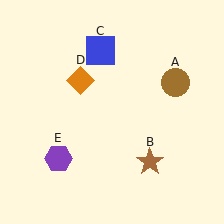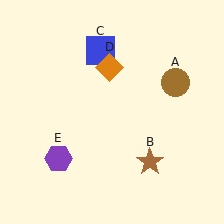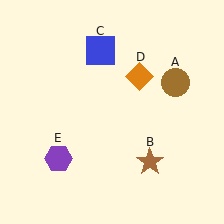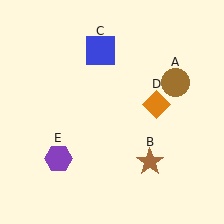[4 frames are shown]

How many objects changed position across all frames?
1 object changed position: orange diamond (object D).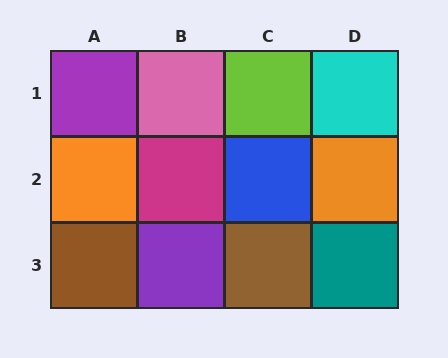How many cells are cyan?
1 cell is cyan.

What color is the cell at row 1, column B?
Pink.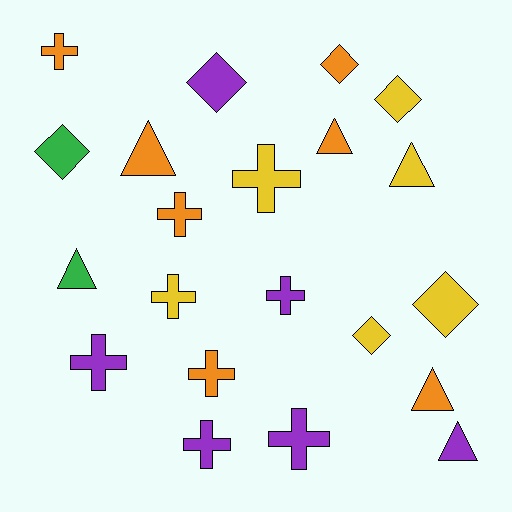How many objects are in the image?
There are 21 objects.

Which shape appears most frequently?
Cross, with 9 objects.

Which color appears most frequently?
Orange, with 7 objects.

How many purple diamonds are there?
There is 1 purple diamond.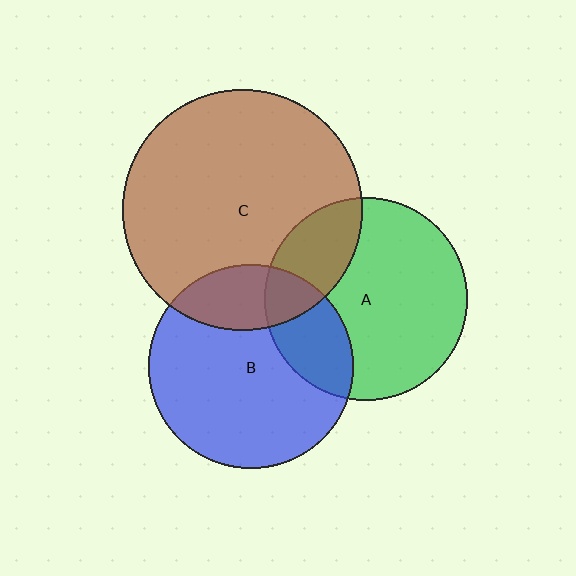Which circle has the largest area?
Circle C (brown).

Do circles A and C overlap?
Yes.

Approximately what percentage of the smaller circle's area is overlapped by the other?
Approximately 25%.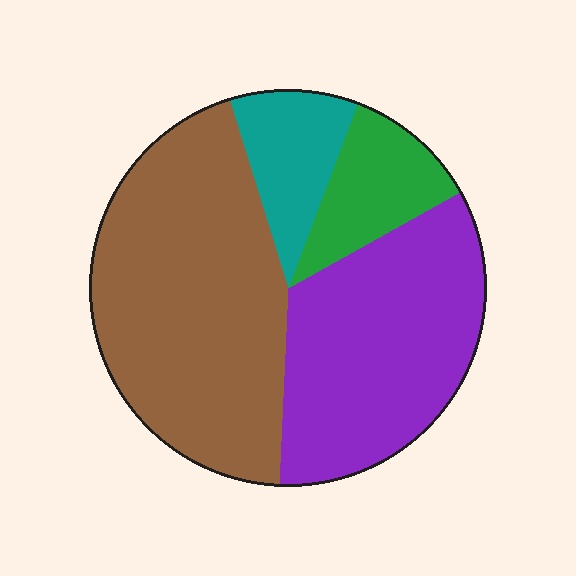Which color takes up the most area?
Brown, at roughly 45%.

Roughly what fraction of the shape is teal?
Teal covers around 10% of the shape.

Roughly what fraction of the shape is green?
Green takes up about one tenth (1/10) of the shape.